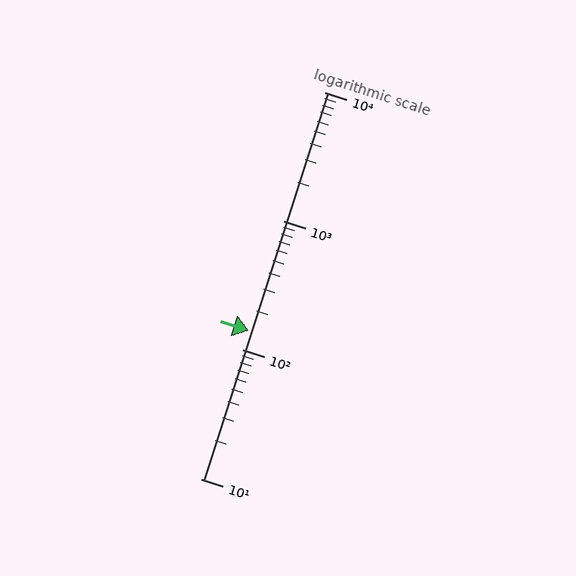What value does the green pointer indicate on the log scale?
The pointer indicates approximately 140.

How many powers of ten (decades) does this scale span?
The scale spans 3 decades, from 10 to 10000.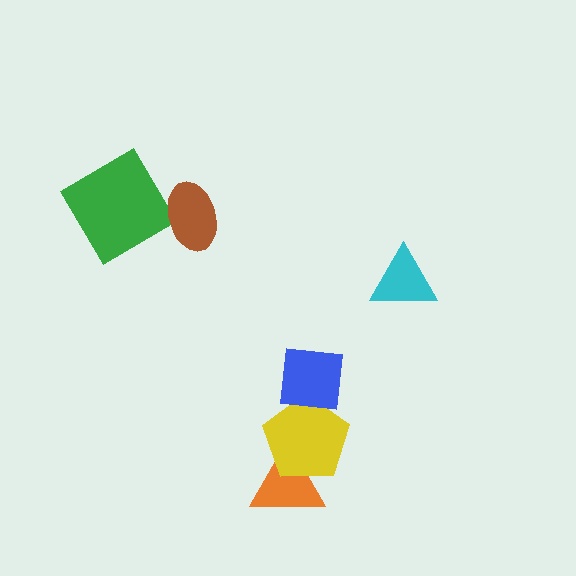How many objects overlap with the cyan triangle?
0 objects overlap with the cyan triangle.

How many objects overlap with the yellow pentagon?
2 objects overlap with the yellow pentagon.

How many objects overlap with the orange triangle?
1 object overlaps with the orange triangle.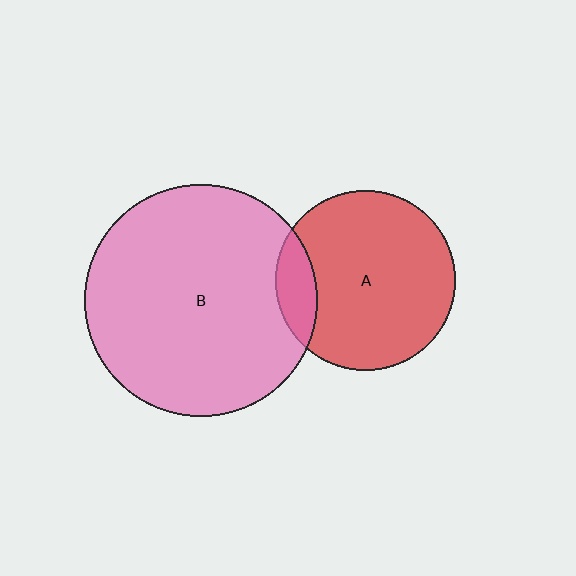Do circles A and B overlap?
Yes.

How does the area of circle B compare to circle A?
Approximately 1.7 times.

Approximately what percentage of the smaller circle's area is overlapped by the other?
Approximately 15%.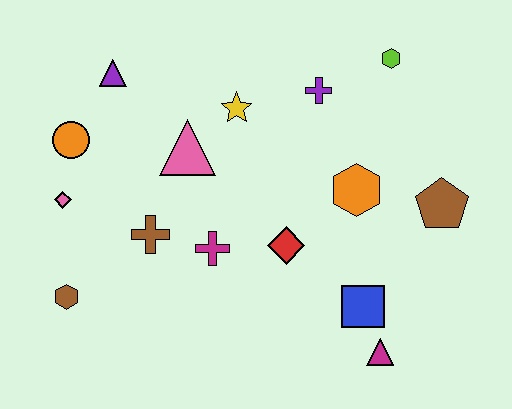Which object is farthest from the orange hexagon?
The brown hexagon is farthest from the orange hexagon.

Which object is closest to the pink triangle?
The yellow star is closest to the pink triangle.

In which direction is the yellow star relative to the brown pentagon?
The yellow star is to the left of the brown pentagon.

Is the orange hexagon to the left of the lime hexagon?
Yes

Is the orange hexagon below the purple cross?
Yes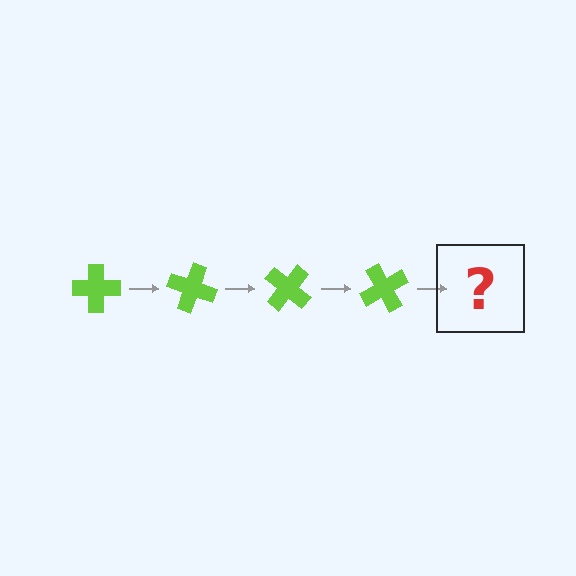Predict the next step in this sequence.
The next step is a lime cross rotated 80 degrees.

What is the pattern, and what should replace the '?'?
The pattern is that the cross rotates 20 degrees each step. The '?' should be a lime cross rotated 80 degrees.